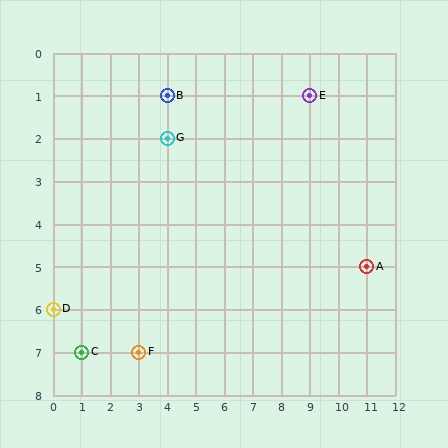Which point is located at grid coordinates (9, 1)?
Point E is at (9, 1).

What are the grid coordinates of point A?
Point A is at grid coordinates (11, 5).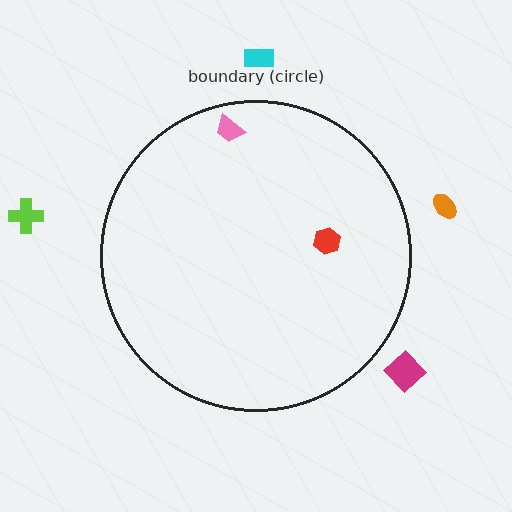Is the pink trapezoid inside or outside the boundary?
Inside.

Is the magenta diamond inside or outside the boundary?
Outside.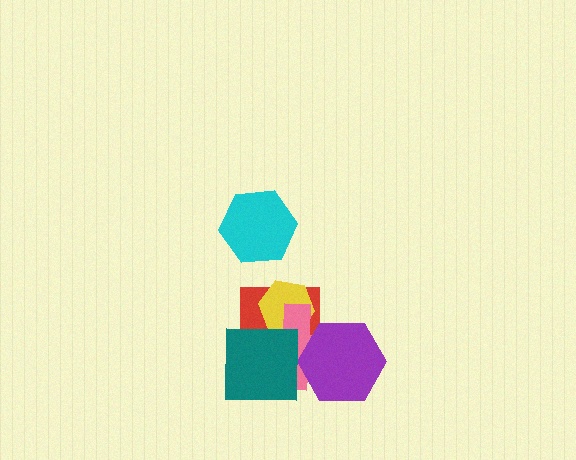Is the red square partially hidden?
Yes, it is partially covered by another shape.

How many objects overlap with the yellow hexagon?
3 objects overlap with the yellow hexagon.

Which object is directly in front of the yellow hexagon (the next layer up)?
The pink cross is directly in front of the yellow hexagon.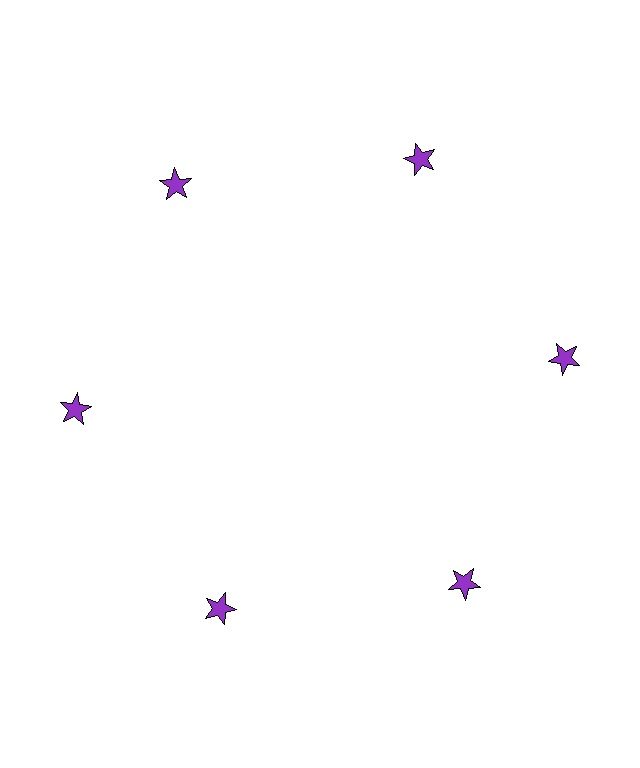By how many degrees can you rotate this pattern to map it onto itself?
The pattern maps onto itself every 60 degrees of rotation.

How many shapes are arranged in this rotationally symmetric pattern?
There are 6 shapes, arranged in 6 groups of 1.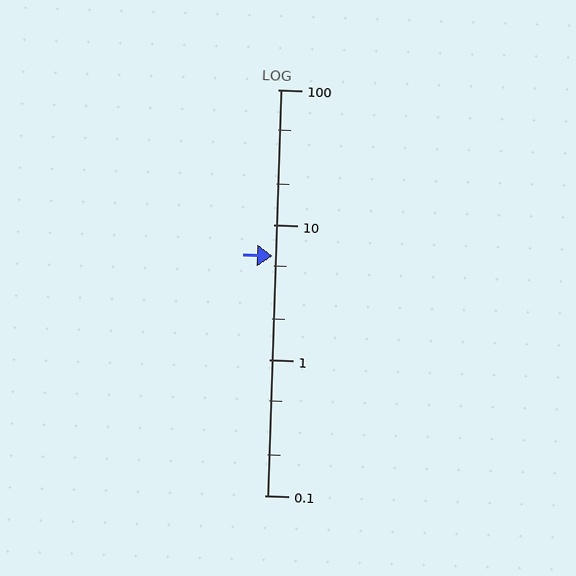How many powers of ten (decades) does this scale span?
The scale spans 3 decades, from 0.1 to 100.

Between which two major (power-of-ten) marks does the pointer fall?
The pointer is between 1 and 10.